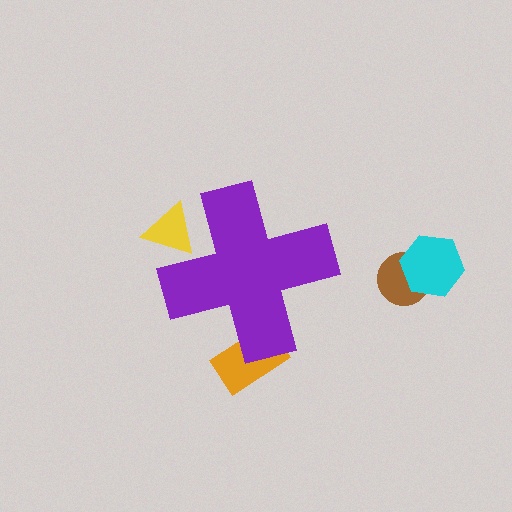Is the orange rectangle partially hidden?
Yes, the orange rectangle is partially hidden behind the purple cross.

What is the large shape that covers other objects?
A purple cross.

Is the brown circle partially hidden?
No, the brown circle is fully visible.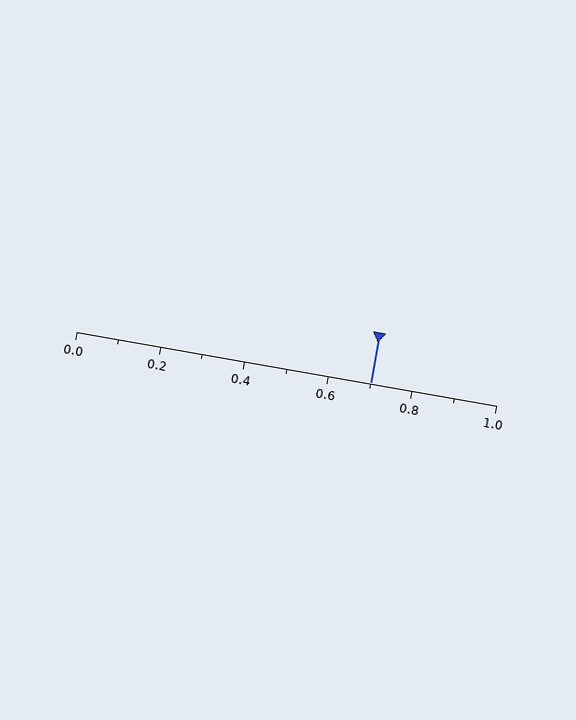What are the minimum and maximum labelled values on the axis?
The axis runs from 0.0 to 1.0.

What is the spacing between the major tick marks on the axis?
The major ticks are spaced 0.2 apart.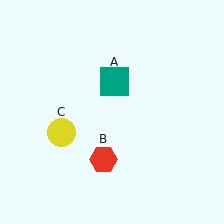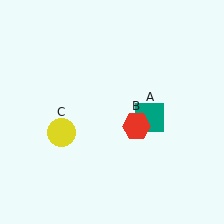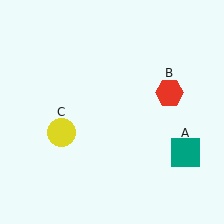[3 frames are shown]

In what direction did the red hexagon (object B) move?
The red hexagon (object B) moved up and to the right.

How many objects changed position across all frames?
2 objects changed position: teal square (object A), red hexagon (object B).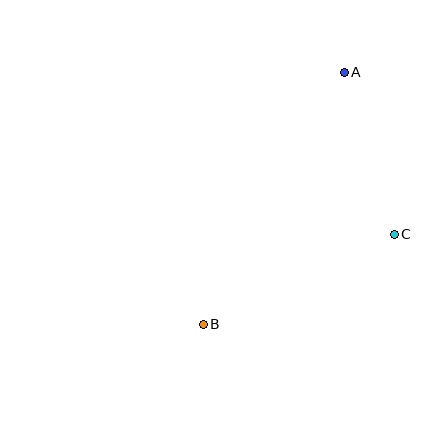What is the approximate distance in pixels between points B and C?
The distance between B and C is approximately 211 pixels.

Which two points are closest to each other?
Points A and C are closest to each other.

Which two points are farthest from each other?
Points A and B are farthest from each other.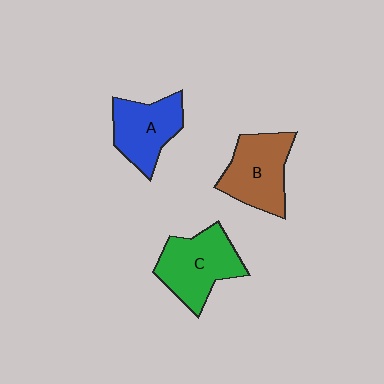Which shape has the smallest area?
Shape A (blue).